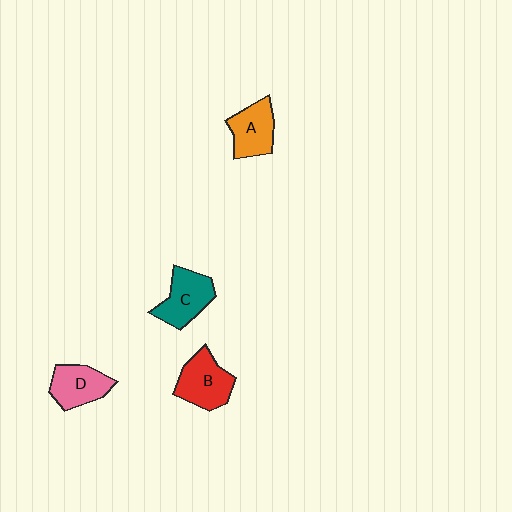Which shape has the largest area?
Shape B (red).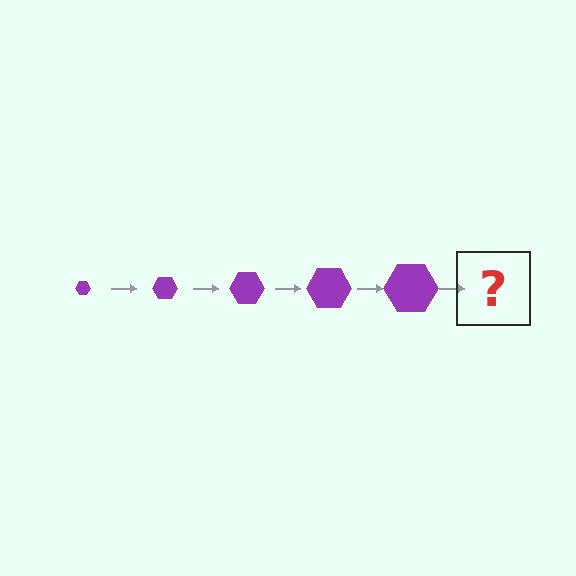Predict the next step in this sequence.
The next step is a purple hexagon, larger than the previous one.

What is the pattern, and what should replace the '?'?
The pattern is that the hexagon gets progressively larger each step. The '?' should be a purple hexagon, larger than the previous one.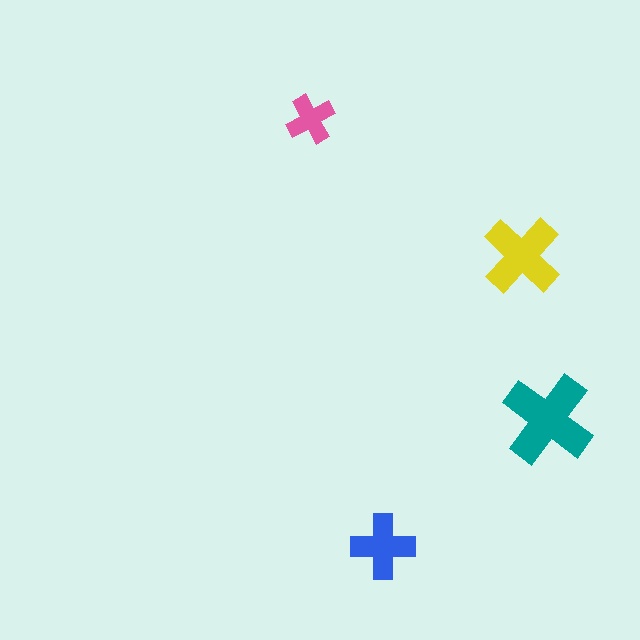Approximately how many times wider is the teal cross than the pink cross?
About 2 times wider.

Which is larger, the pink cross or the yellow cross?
The yellow one.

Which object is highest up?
The pink cross is topmost.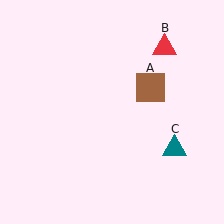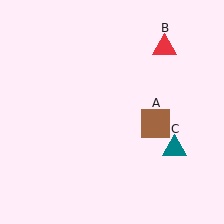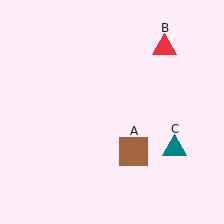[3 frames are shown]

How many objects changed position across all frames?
1 object changed position: brown square (object A).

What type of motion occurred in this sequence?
The brown square (object A) rotated clockwise around the center of the scene.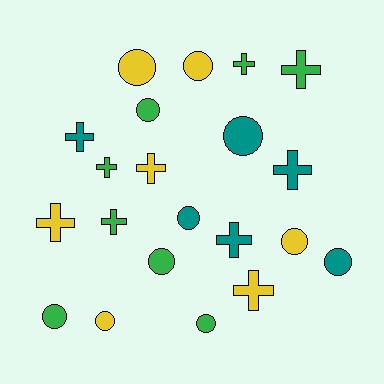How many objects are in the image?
There are 21 objects.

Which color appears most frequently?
Green, with 8 objects.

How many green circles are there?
There are 4 green circles.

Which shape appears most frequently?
Circle, with 11 objects.